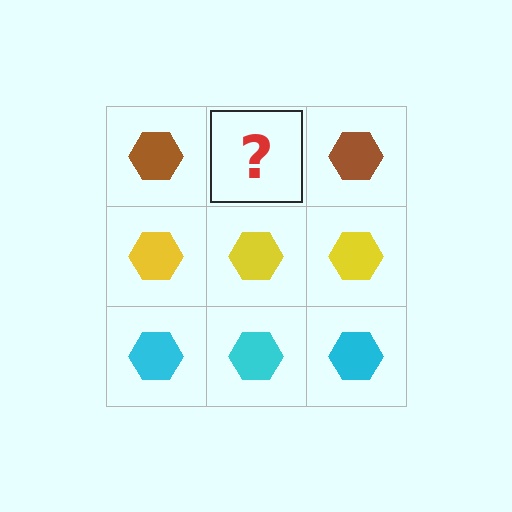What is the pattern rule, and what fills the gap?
The rule is that each row has a consistent color. The gap should be filled with a brown hexagon.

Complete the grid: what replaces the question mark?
The question mark should be replaced with a brown hexagon.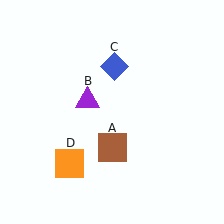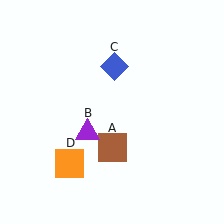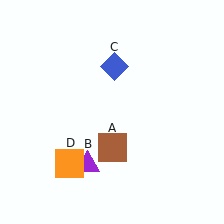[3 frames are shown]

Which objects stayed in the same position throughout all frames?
Brown square (object A) and blue diamond (object C) and orange square (object D) remained stationary.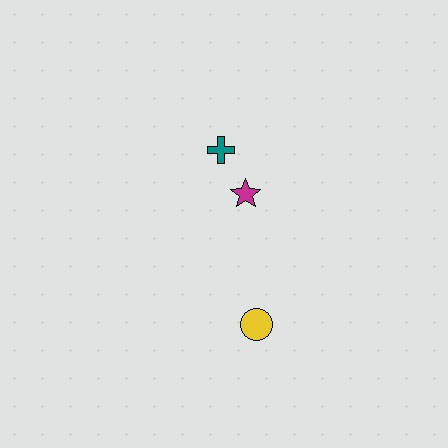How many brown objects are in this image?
There are no brown objects.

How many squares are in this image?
There are no squares.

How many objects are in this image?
There are 3 objects.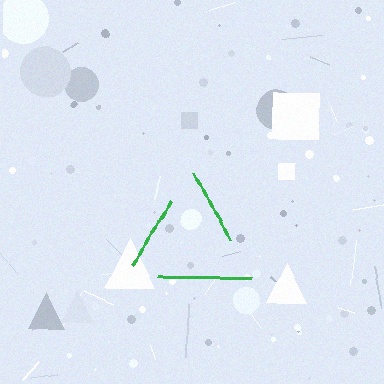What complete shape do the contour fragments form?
The contour fragments form a triangle.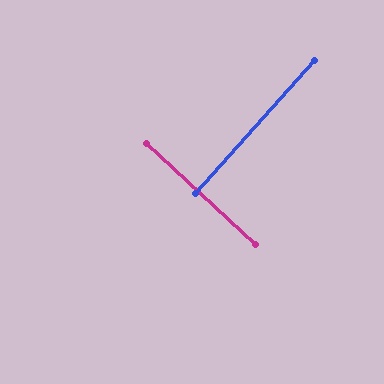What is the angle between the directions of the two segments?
Approximately 89 degrees.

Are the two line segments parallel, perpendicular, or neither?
Perpendicular — they meet at approximately 89°.